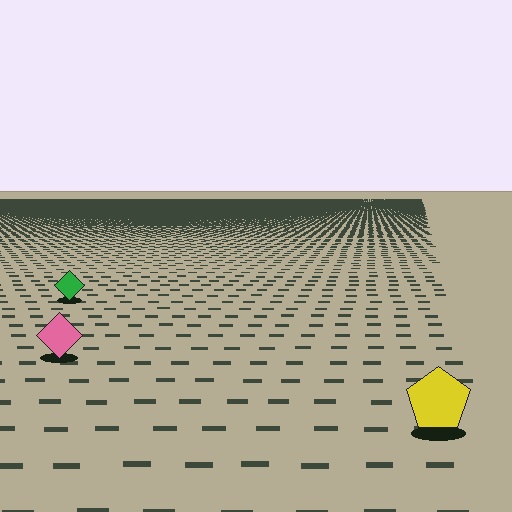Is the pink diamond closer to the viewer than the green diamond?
Yes. The pink diamond is closer — you can tell from the texture gradient: the ground texture is coarser near it.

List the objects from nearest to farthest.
From nearest to farthest: the yellow pentagon, the pink diamond, the green diamond.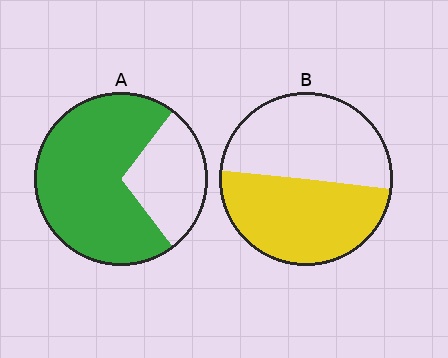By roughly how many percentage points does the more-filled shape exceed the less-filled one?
By roughly 20 percentage points (A over B).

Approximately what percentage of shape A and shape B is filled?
A is approximately 70% and B is approximately 50%.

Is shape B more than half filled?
Roughly half.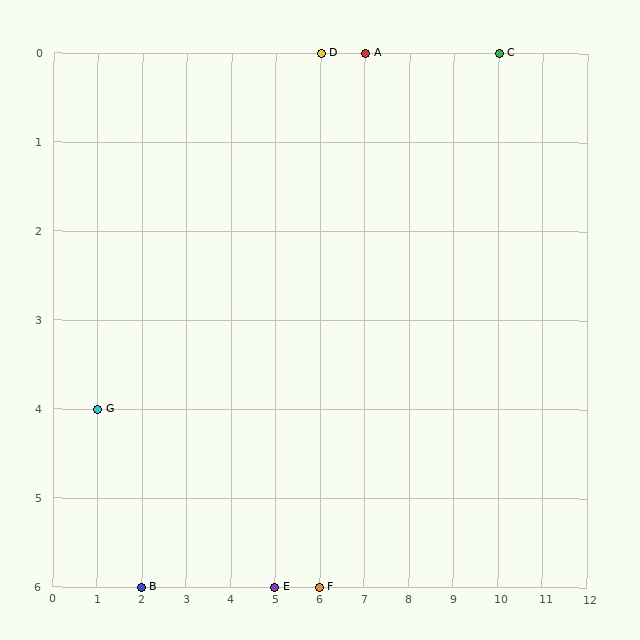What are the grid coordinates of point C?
Point C is at grid coordinates (10, 0).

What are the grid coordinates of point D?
Point D is at grid coordinates (6, 0).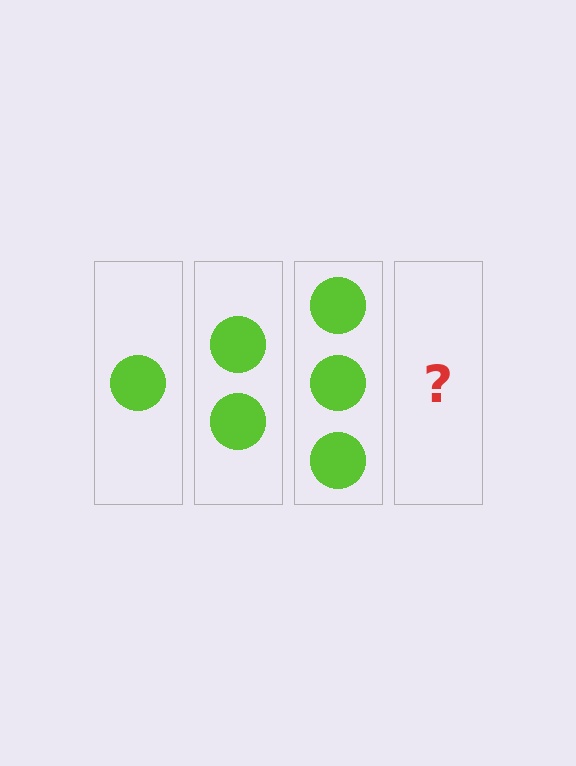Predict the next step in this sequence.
The next step is 4 circles.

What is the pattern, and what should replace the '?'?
The pattern is that each step adds one more circle. The '?' should be 4 circles.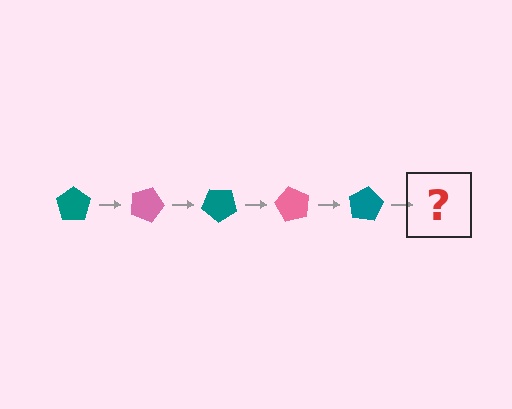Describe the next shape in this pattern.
It should be a pink pentagon, rotated 100 degrees from the start.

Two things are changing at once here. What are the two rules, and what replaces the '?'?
The two rules are that it rotates 20 degrees each step and the color cycles through teal and pink. The '?' should be a pink pentagon, rotated 100 degrees from the start.